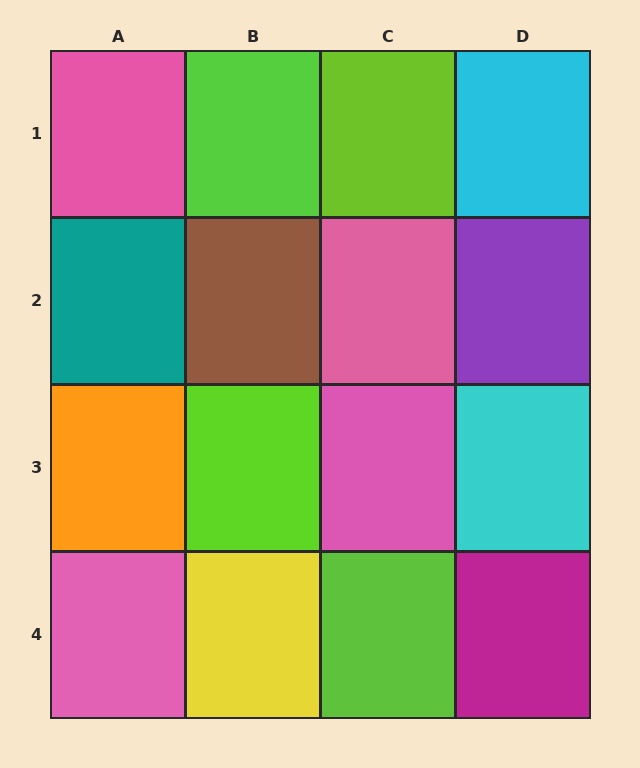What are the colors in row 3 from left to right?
Orange, lime, pink, cyan.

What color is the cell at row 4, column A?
Pink.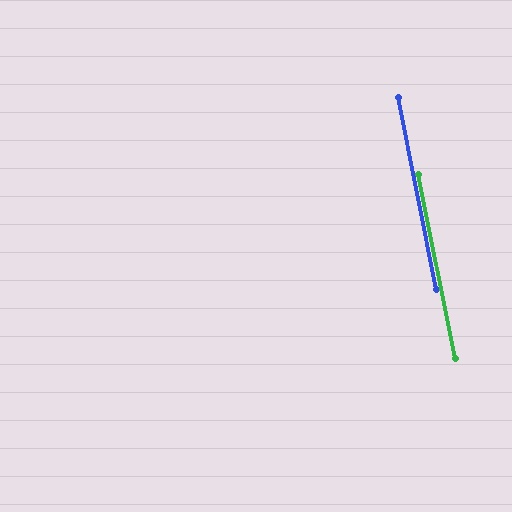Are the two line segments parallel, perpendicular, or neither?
Parallel — their directions differ by only 0.2°.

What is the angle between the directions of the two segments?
Approximately 0 degrees.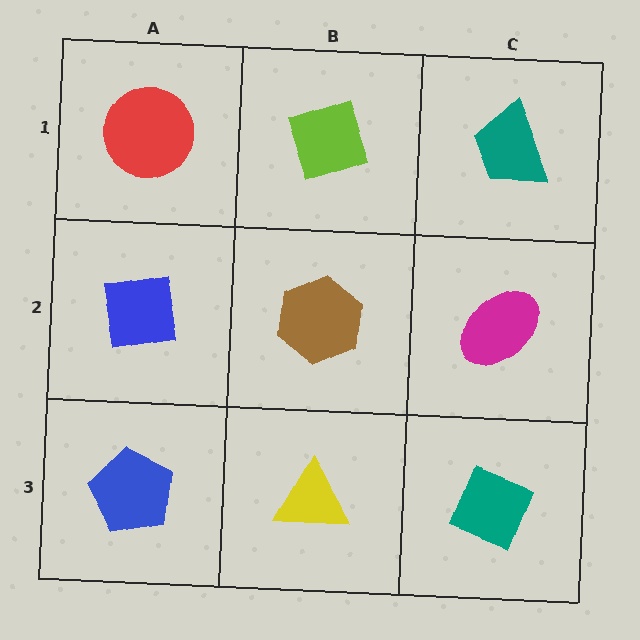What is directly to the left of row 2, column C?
A brown hexagon.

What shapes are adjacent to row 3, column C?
A magenta ellipse (row 2, column C), a yellow triangle (row 3, column B).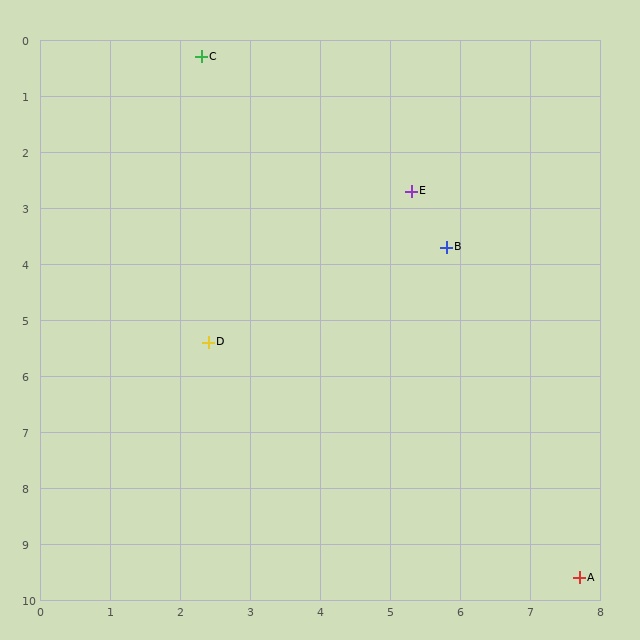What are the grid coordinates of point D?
Point D is at approximately (2.4, 5.4).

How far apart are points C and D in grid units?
Points C and D are about 5.1 grid units apart.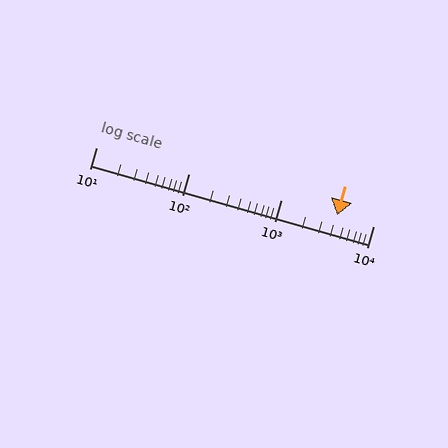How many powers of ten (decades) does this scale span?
The scale spans 3 decades, from 10 to 10000.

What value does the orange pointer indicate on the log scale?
The pointer indicates approximately 4100.